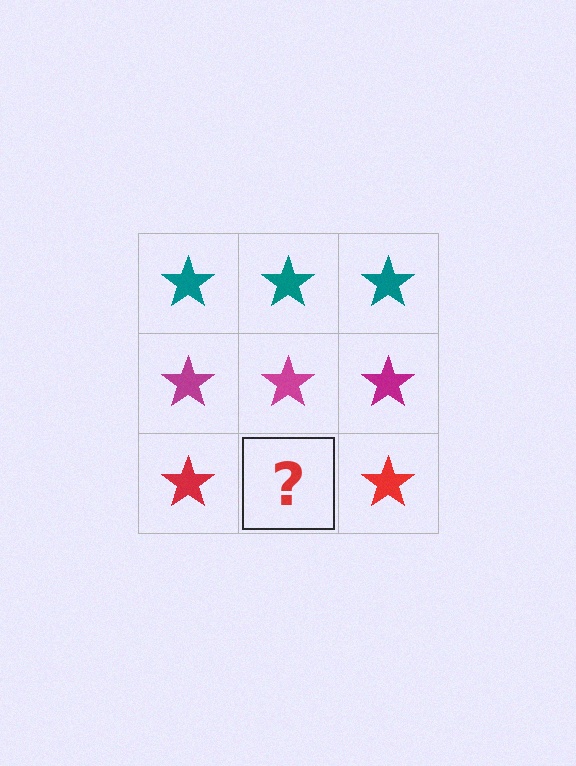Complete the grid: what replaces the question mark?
The question mark should be replaced with a red star.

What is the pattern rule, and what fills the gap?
The rule is that each row has a consistent color. The gap should be filled with a red star.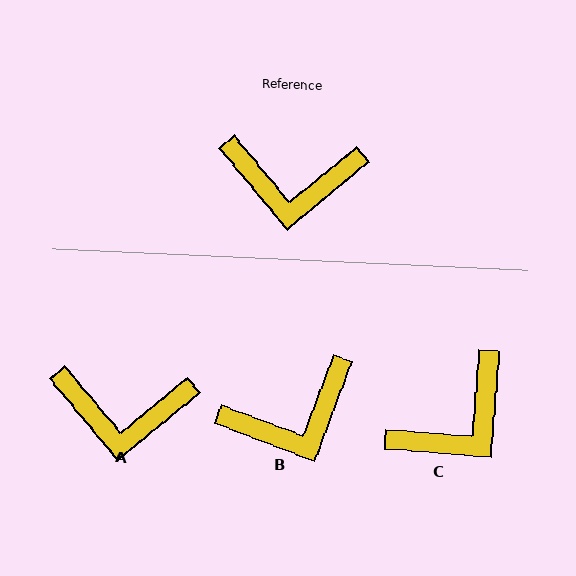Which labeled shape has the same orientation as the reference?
A.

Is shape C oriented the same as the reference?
No, it is off by about 46 degrees.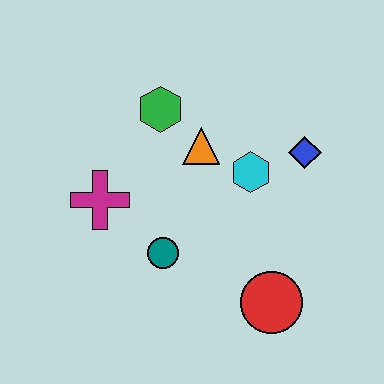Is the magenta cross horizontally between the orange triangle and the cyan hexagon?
No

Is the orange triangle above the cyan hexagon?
Yes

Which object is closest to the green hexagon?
The orange triangle is closest to the green hexagon.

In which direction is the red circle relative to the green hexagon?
The red circle is below the green hexagon.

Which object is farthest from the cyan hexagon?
The magenta cross is farthest from the cyan hexagon.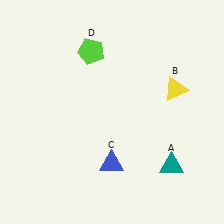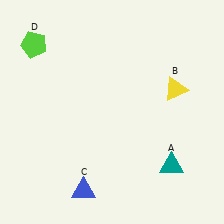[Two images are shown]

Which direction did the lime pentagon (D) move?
The lime pentagon (D) moved left.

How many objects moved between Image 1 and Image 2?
2 objects moved between the two images.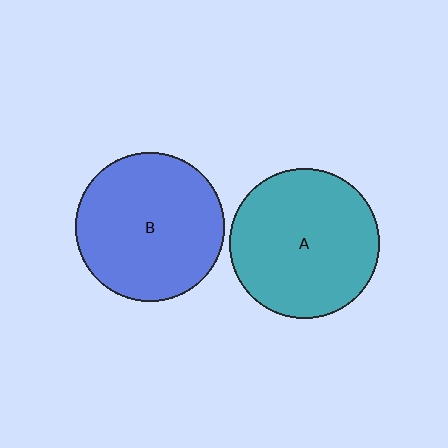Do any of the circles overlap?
No, none of the circles overlap.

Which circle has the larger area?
Circle A (teal).